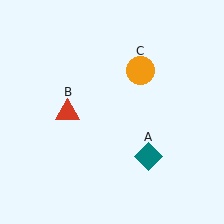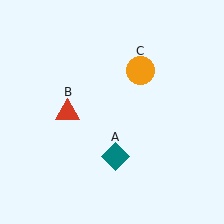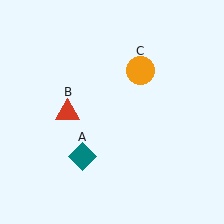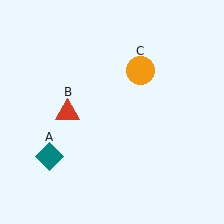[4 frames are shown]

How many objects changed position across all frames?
1 object changed position: teal diamond (object A).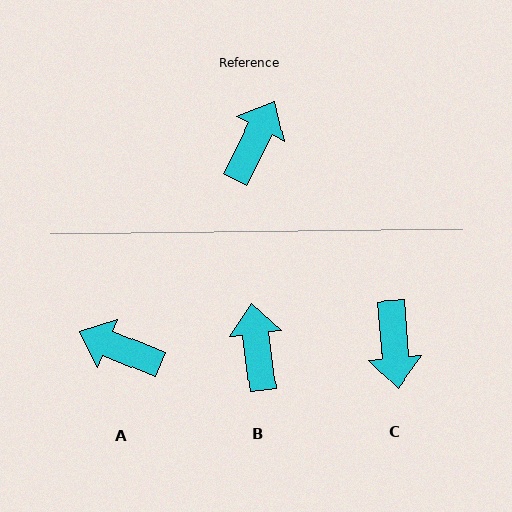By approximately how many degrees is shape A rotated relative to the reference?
Approximately 94 degrees counter-clockwise.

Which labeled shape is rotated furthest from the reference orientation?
C, about 149 degrees away.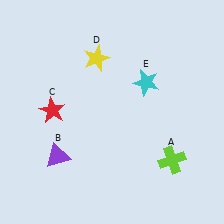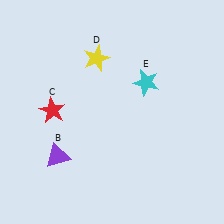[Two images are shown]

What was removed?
The lime cross (A) was removed in Image 2.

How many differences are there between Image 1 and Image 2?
There is 1 difference between the two images.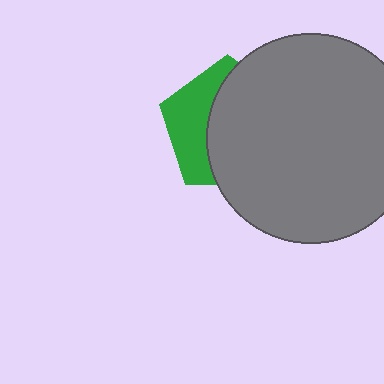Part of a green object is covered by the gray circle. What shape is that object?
It is a pentagon.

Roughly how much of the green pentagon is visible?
A small part of it is visible (roughly 36%).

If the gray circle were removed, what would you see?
You would see the complete green pentagon.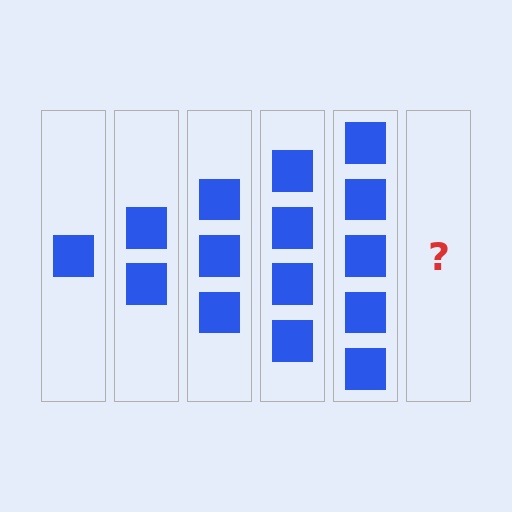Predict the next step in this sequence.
The next step is 6 squares.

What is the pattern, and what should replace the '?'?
The pattern is that each step adds one more square. The '?' should be 6 squares.